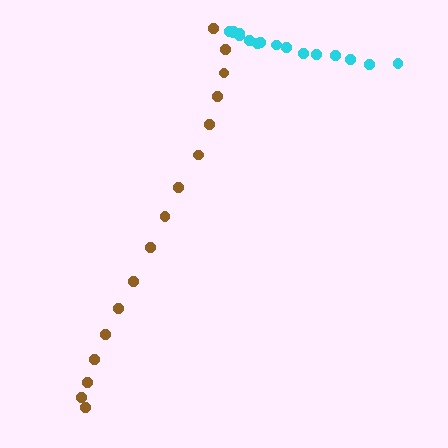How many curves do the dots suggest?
There are 2 distinct paths.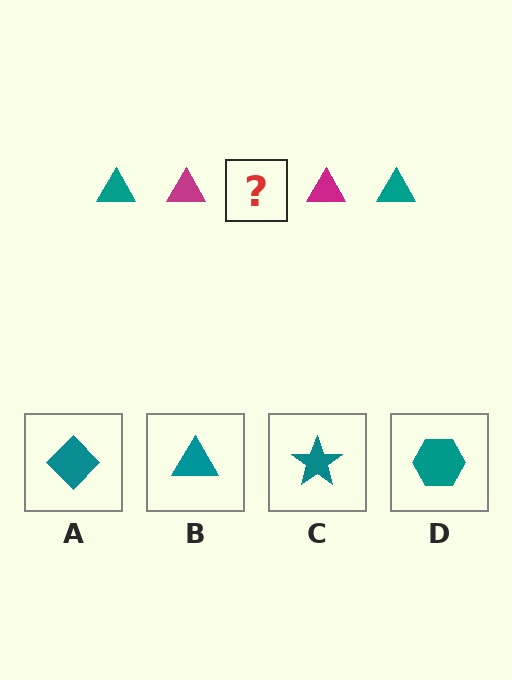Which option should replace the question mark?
Option B.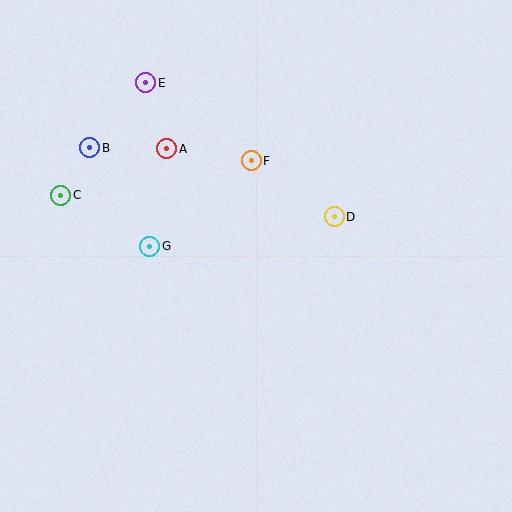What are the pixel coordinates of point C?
Point C is at (61, 195).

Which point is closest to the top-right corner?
Point D is closest to the top-right corner.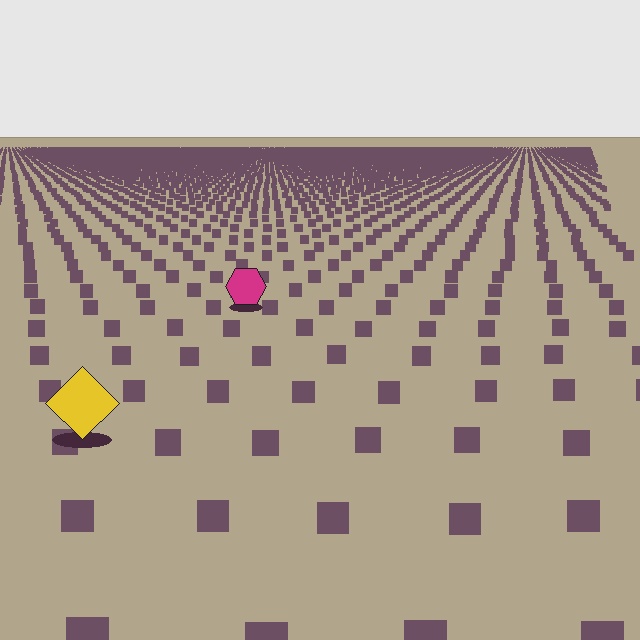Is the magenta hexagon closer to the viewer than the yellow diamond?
No. The yellow diamond is closer — you can tell from the texture gradient: the ground texture is coarser near it.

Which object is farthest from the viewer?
The magenta hexagon is farthest from the viewer. It appears smaller and the ground texture around it is denser.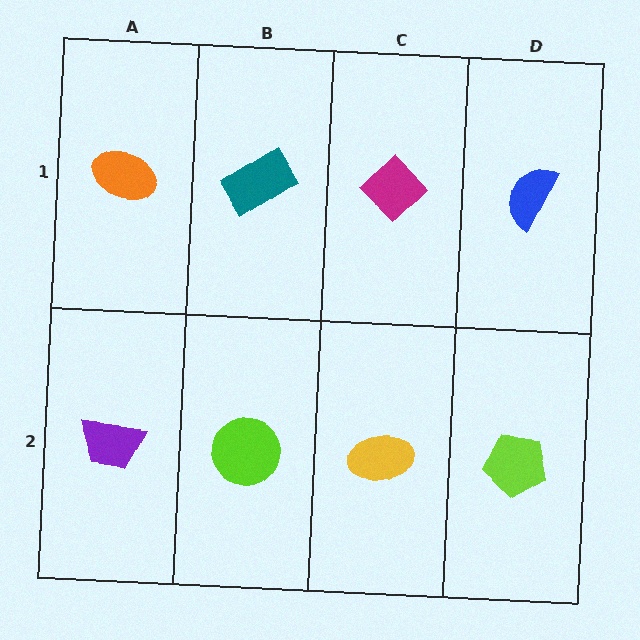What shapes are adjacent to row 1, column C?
A yellow ellipse (row 2, column C), a teal rectangle (row 1, column B), a blue semicircle (row 1, column D).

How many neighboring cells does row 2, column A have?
2.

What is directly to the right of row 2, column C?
A lime pentagon.